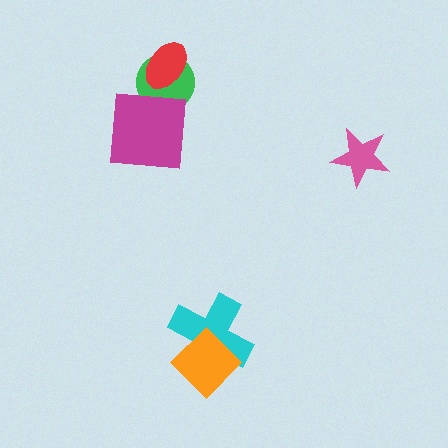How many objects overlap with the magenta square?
1 object overlaps with the magenta square.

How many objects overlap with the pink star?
0 objects overlap with the pink star.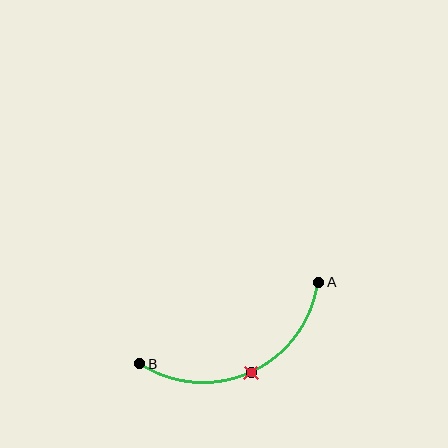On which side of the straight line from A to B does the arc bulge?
The arc bulges below the straight line connecting A and B.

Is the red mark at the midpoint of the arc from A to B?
Yes. The red mark lies on the arc at equal arc-length from both A and B — it is the arc midpoint.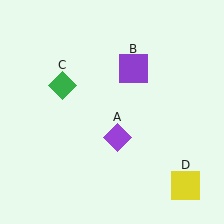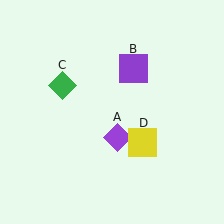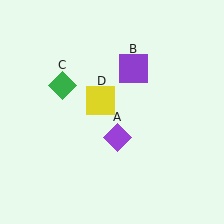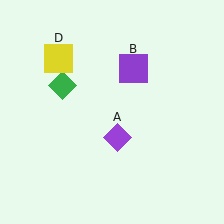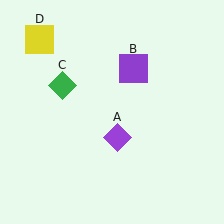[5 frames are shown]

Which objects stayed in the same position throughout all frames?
Purple diamond (object A) and purple square (object B) and green diamond (object C) remained stationary.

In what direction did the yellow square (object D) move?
The yellow square (object D) moved up and to the left.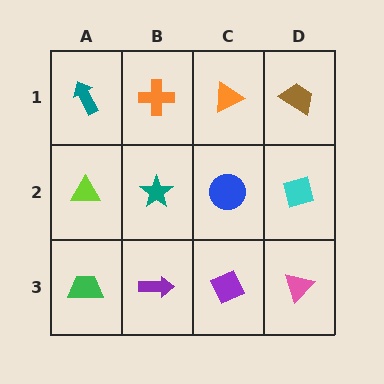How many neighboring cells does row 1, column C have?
3.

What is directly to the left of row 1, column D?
An orange triangle.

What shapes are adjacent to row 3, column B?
A teal star (row 2, column B), a green trapezoid (row 3, column A), a purple diamond (row 3, column C).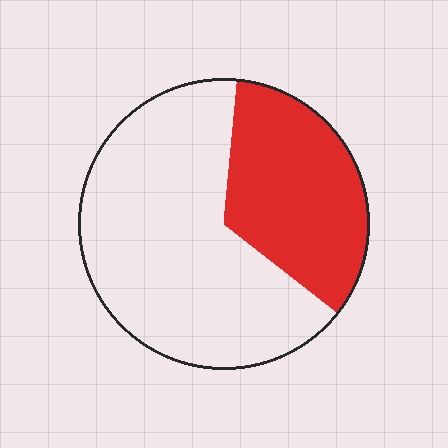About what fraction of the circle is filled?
About one third (1/3).